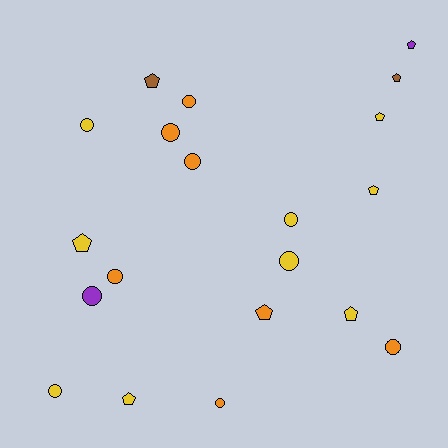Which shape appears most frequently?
Circle, with 11 objects.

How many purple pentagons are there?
There is 1 purple pentagon.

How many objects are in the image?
There are 20 objects.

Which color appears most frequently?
Yellow, with 9 objects.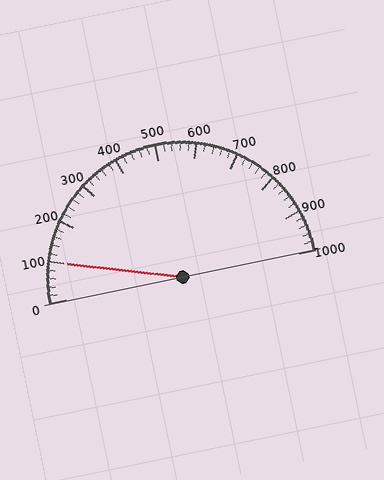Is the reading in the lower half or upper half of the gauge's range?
The reading is in the lower half of the range (0 to 1000).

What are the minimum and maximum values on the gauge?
The gauge ranges from 0 to 1000.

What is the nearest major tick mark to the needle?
The nearest major tick mark is 100.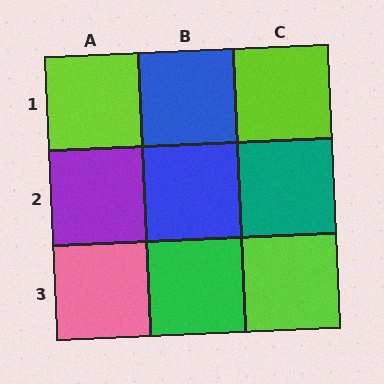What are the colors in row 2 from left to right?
Purple, blue, teal.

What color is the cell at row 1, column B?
Blue.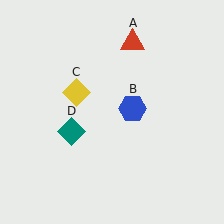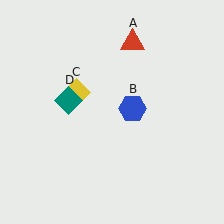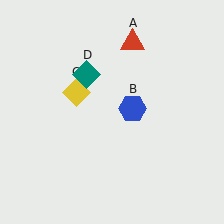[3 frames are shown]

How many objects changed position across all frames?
1 object changed position: teal diamond (object D).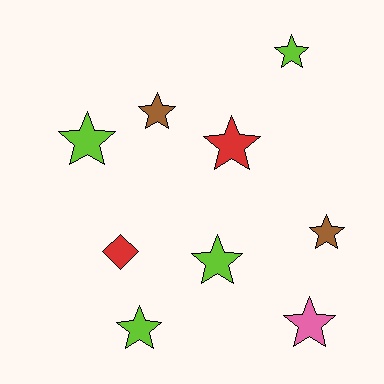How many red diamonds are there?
There is 1 red diamond.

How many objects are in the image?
There are 9 objects.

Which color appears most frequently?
Lime, with 4 objects.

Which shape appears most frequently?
Star, with 8 objects.